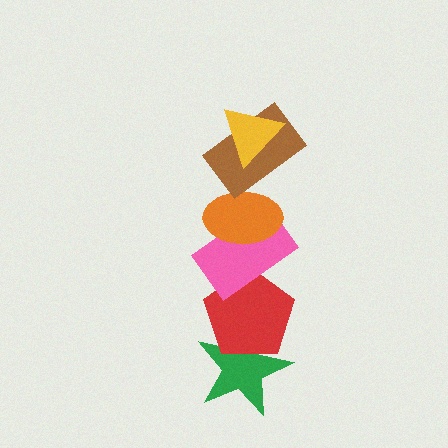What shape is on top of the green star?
The red pentagon is on top of the green star.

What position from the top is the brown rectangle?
The brown rectangle is 2nd from the top.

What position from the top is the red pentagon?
The red pentagon is 5th from the top.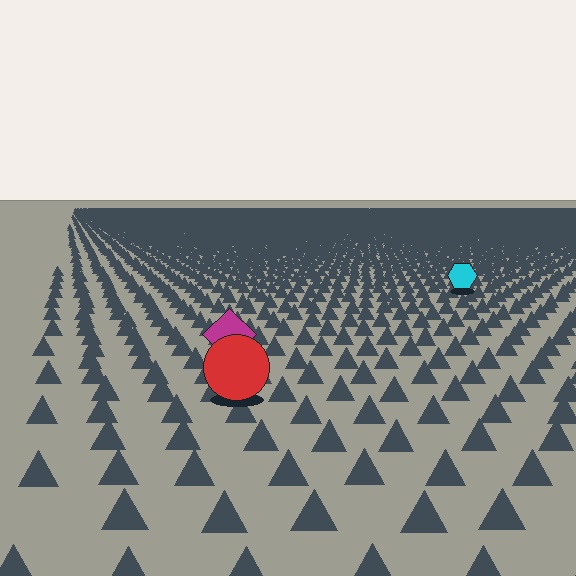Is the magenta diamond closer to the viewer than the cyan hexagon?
Yes. The magenta diamond is closer — you can tell from the texture gradient: the ground texture is coarser near it.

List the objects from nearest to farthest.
From nearest to farthest: the red circle, the magenta diamond, the cyan hexagon.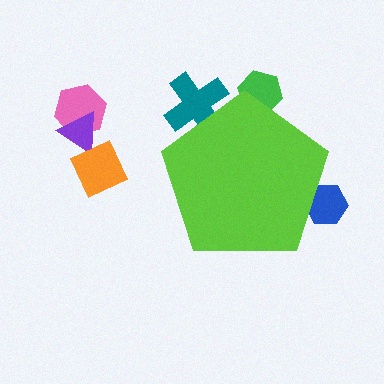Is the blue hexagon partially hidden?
Yes, the blue hexagon is partially hidden behind the lime pentagon.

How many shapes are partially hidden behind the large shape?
3 shapes are partially hidden.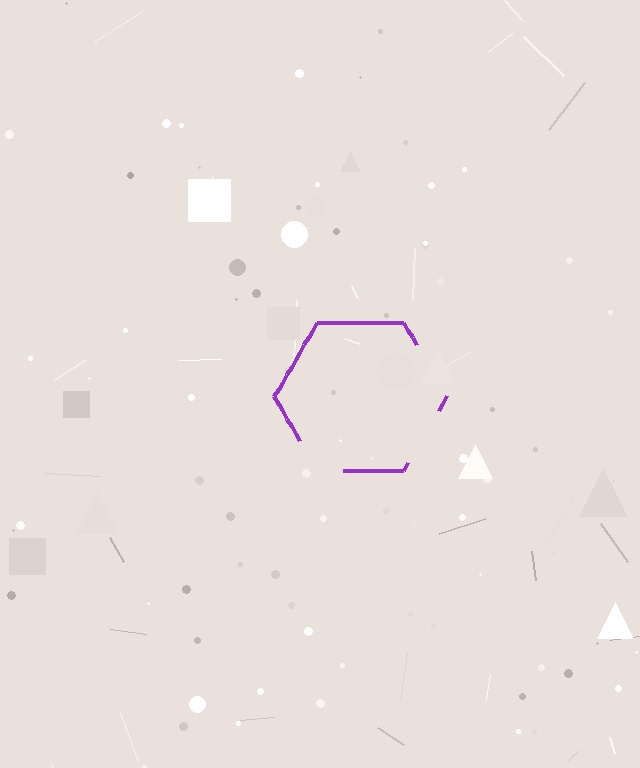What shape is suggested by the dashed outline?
The dashed outline suggests a hexagon.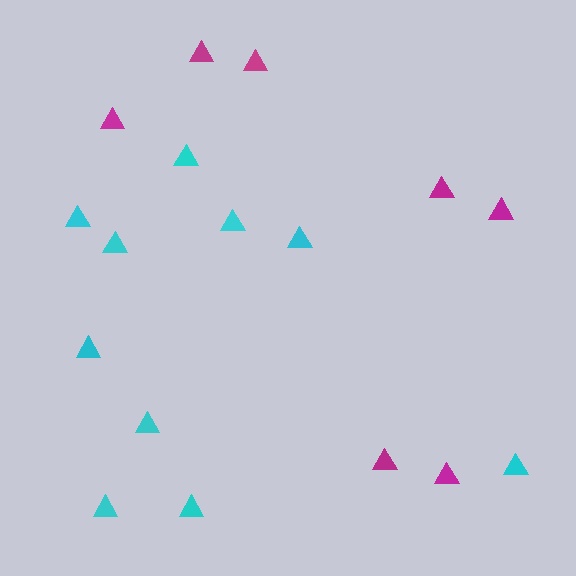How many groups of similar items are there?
There are 2 groups: one group of cyan triangles (10) and one group of magenta triangles (7).